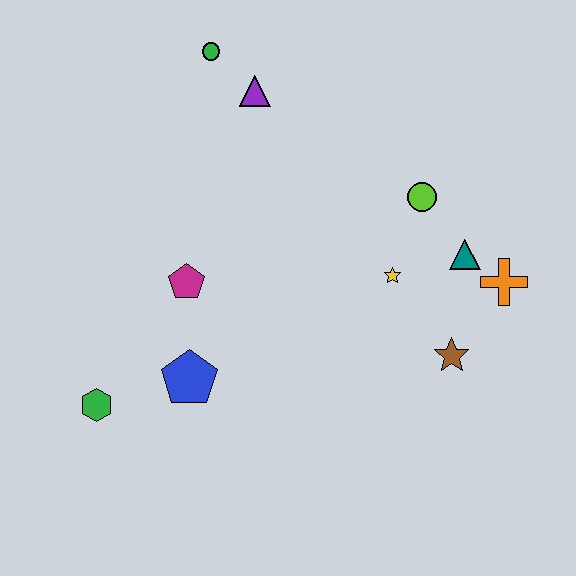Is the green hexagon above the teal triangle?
No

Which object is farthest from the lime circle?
The green hexagon is farthest from the lime circle.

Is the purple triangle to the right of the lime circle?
No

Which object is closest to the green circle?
The purple triangle is closest to the green circle.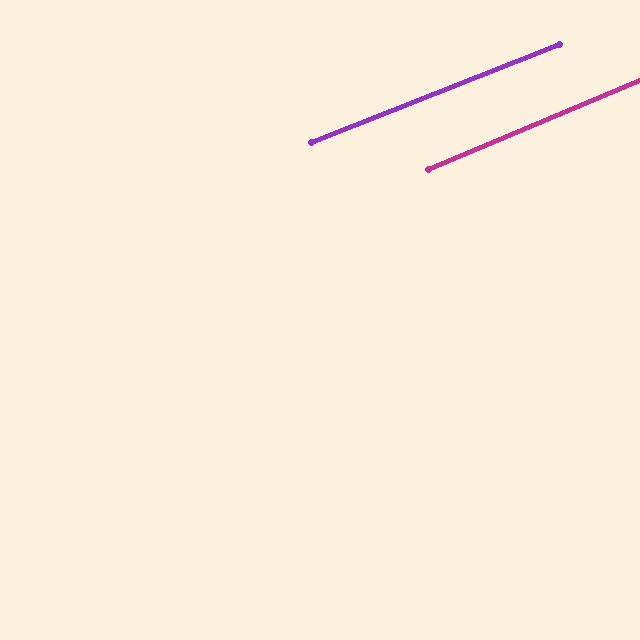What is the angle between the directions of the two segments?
Approximately 1 degree.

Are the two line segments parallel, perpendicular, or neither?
Parallel — their directions differ by only 1.3°.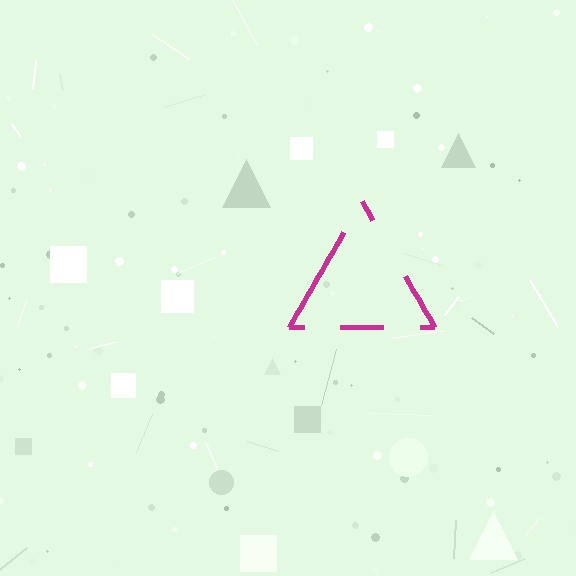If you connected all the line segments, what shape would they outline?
They would outline a triangle.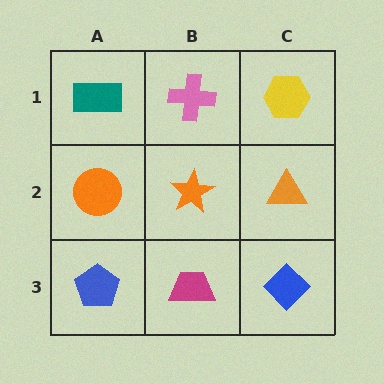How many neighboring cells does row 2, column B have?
4.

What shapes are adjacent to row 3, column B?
An orange star (row 2, column B), a blue pentagon (row 3, column A), a blue diamond (row 3, column C).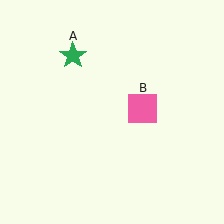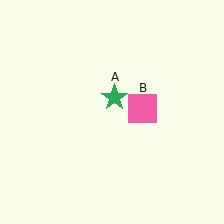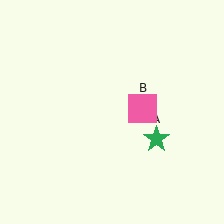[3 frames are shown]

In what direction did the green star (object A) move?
The green star (object A) moved down and to the right.